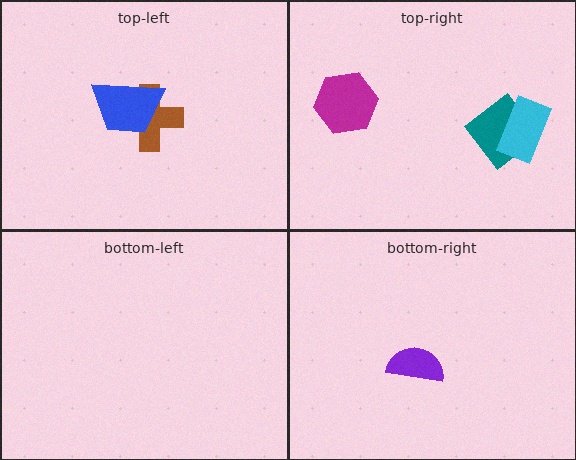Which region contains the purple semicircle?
The bottom-right region.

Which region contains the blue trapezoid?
The top-left region.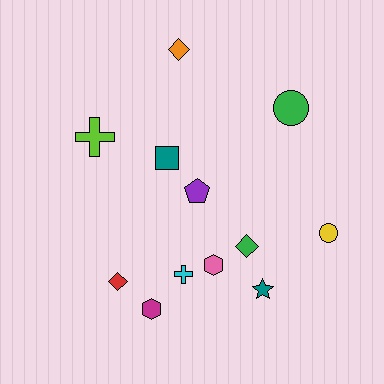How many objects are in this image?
There are 12 objects.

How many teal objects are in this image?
There are 2 teal objects.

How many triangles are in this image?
There are no triangles.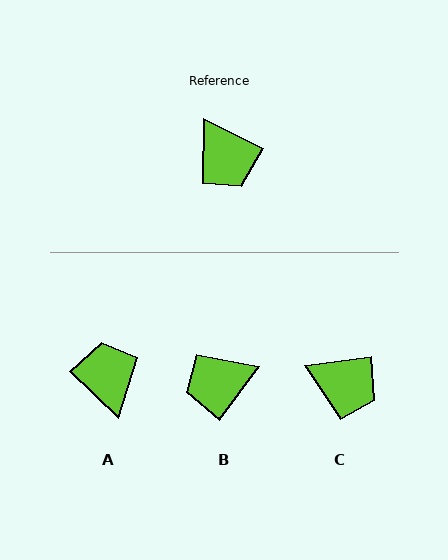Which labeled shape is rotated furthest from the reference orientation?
A, about 163 degrees away.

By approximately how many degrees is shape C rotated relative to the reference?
Approximately 34 degrees counter-clockwise.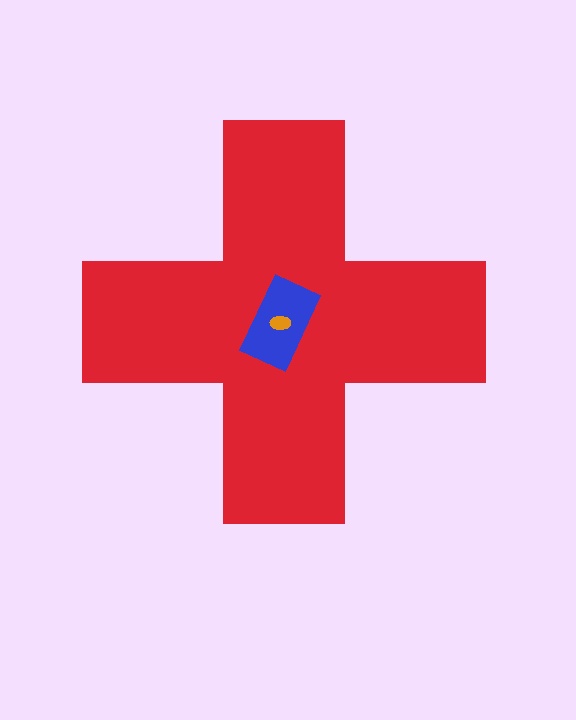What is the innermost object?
The orange ellipse.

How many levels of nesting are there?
3.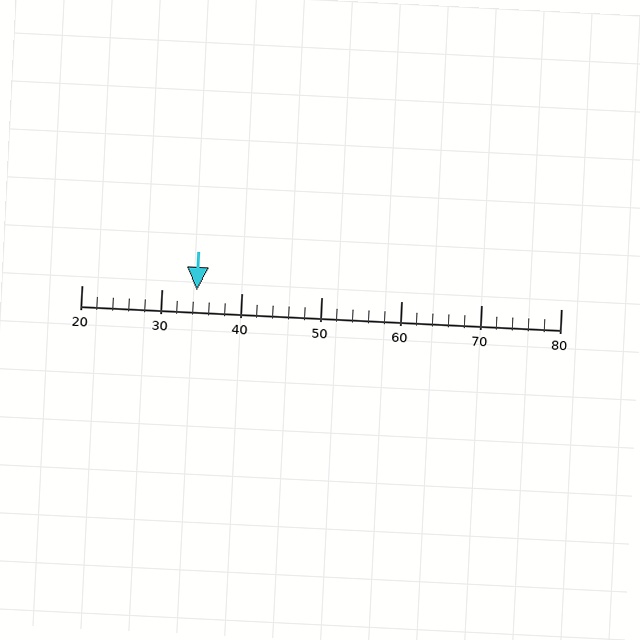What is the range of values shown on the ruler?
The ruler shows values from 20 to 80.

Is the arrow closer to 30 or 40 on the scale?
The arrow is closer to 30.